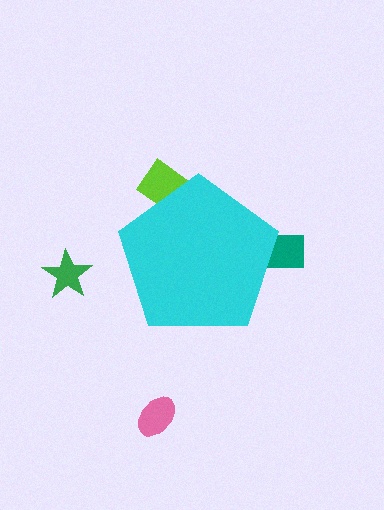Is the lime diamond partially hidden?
Yes, the lime diamond is partially hidden behind the cyan pentagon.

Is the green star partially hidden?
No, the green star is fully visible.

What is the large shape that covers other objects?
A cyan pentagon.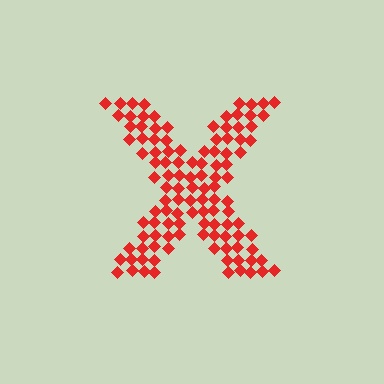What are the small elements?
The small elements are diamonds.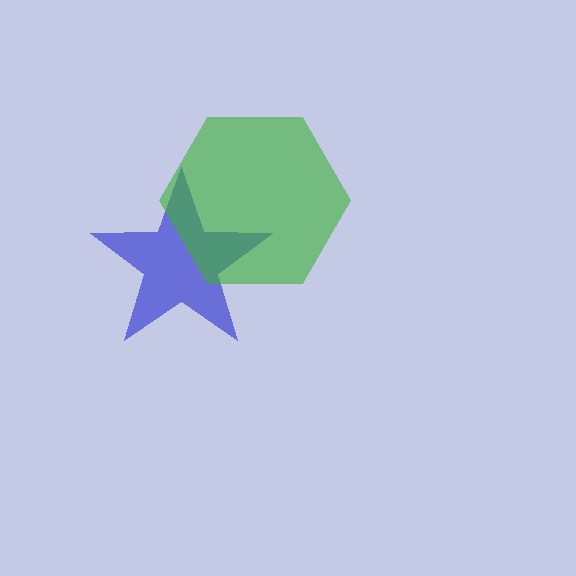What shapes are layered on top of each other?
The layered shapes are: a blue star, a green hexagon.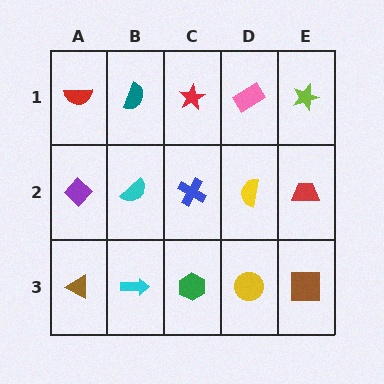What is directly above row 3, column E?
A red trapezoid.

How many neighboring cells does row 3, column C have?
3.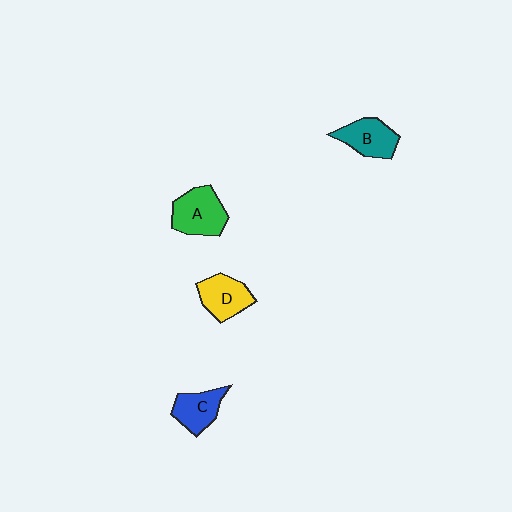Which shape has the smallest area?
Shape C (blue).